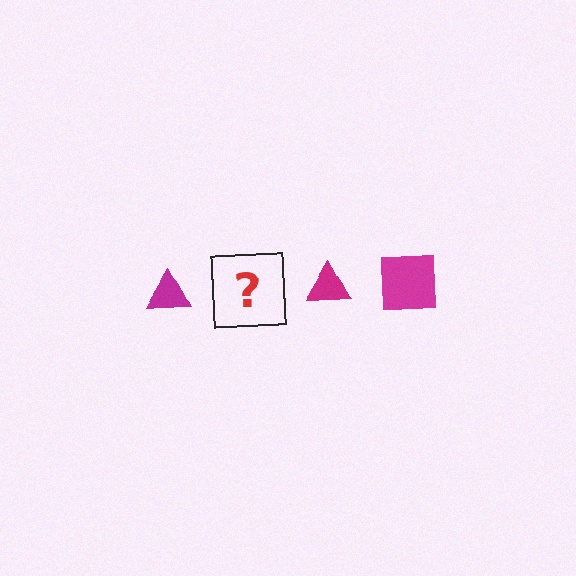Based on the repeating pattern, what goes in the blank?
The blank should be a magenta square.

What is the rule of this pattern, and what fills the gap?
The rule is that the pattern cycles through triangle, square shapes in magenta. The gap should be filled with a magenta square.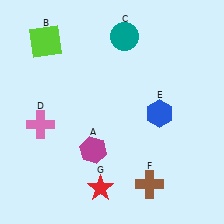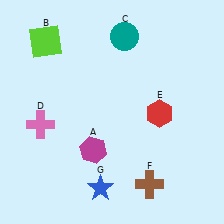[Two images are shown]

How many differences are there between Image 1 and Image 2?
There are 2 differences between the two images.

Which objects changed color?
E changed from blue to red. G changed from red to blue.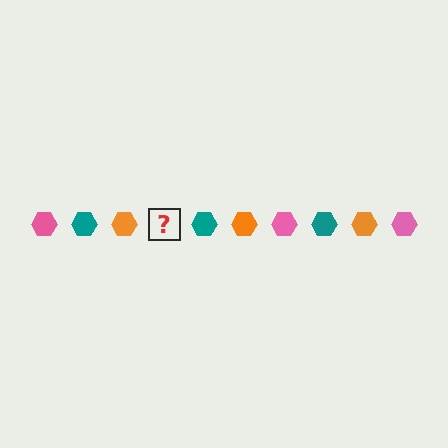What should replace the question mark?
The question mark should be replaced with a pink hexagon.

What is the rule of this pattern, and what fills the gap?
The rule is that the pattern cycles through pink, teal, orange hexagons. The gap should be filled with a pink hexagon.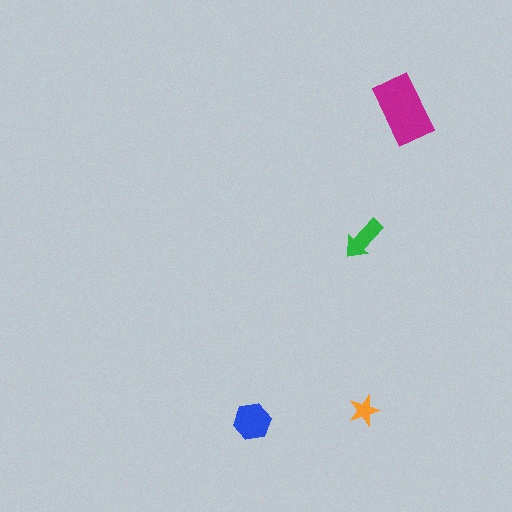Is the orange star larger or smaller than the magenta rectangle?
Smaller.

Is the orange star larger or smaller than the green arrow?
Smaller.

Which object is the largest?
The magenta rectangle.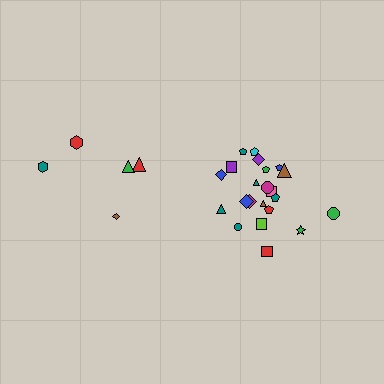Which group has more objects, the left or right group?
The right group.